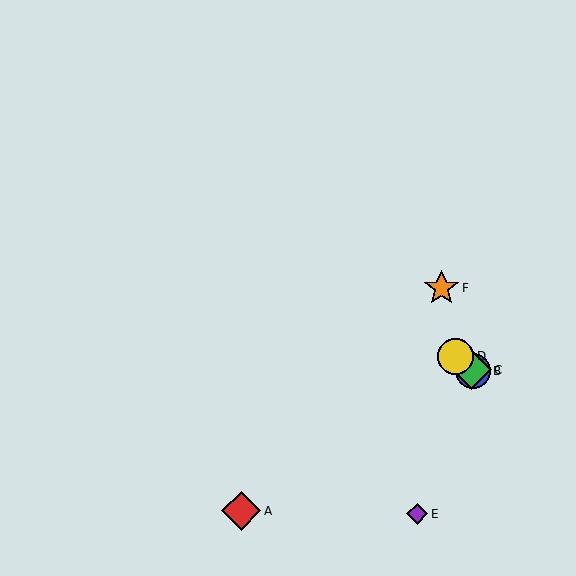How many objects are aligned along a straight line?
3 objects (B, C, D) are aligned along a straight line.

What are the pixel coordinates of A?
Object A is at (241, 511).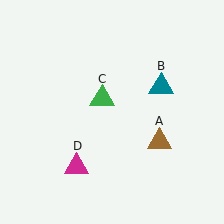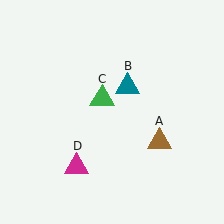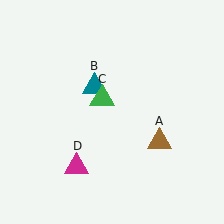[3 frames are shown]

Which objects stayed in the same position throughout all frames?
Brown triangle (object A) and green triangle (object C) and magenta triangle (object D) remained stationary.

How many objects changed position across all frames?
1 object changed position: teal triangle (object B).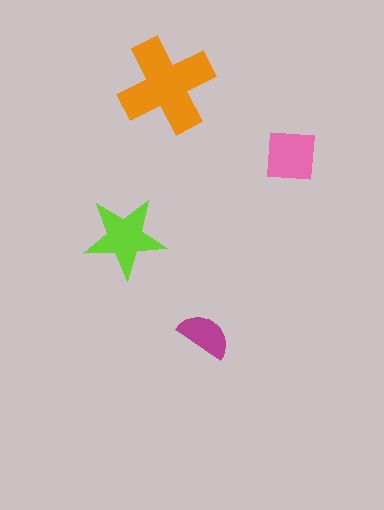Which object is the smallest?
The magenta semicircle.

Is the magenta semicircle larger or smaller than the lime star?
Smaller.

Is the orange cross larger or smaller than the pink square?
Larger.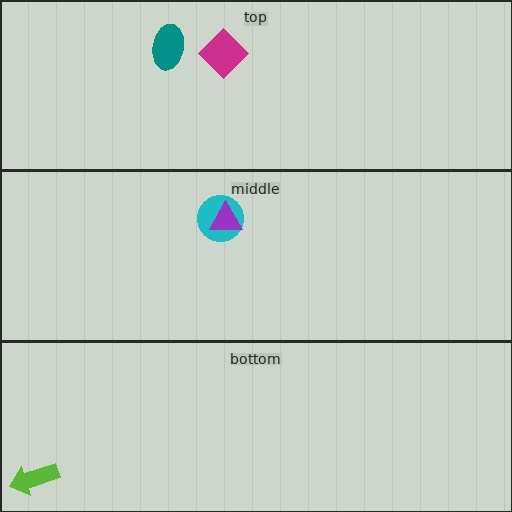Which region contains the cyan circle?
The middle region.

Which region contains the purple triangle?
The middle region.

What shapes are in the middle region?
The cyan circle, the purple triangle.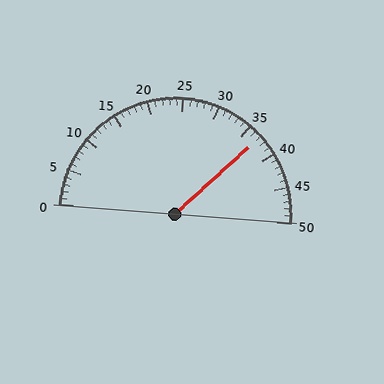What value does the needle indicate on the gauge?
The needle indicates approximately 37.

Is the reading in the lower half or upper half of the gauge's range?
The reading is in the upper half of the range (0 to 50).